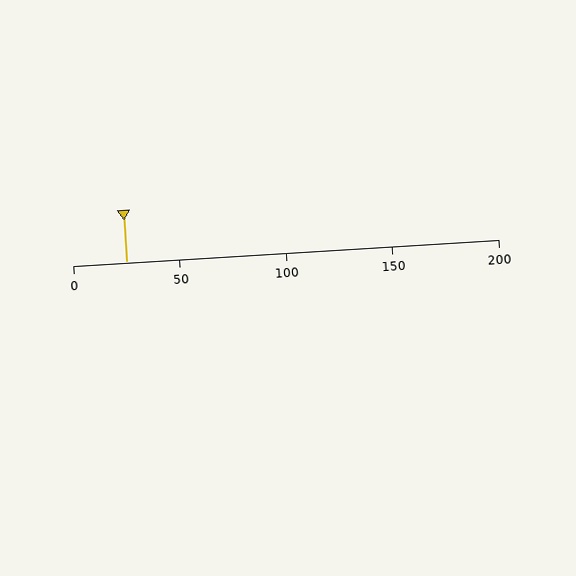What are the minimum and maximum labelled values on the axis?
The axis runs from 0 to 200.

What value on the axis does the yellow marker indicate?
The marker indicates approximately 25.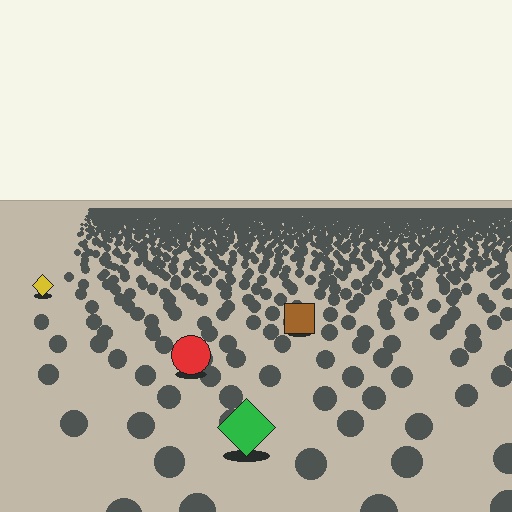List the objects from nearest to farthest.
From nearest to farthest: the green diamond, the red circle, the brown square, the yellow diamond.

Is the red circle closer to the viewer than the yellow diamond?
Yes. The red circle is closer — you can tell from the texture gradient: the ground texture is coarser near it.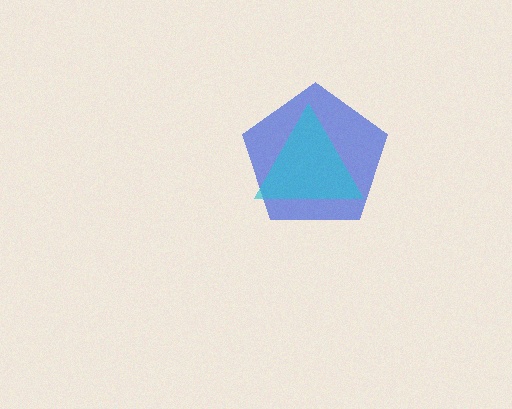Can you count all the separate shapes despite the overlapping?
Yes, there are 2 separate shapes.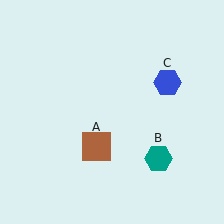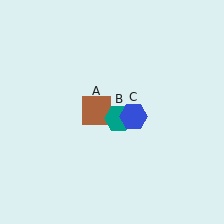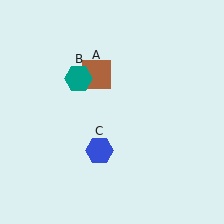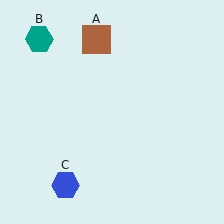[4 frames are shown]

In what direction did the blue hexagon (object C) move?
The blue hexagon (object C) moved down and to the left.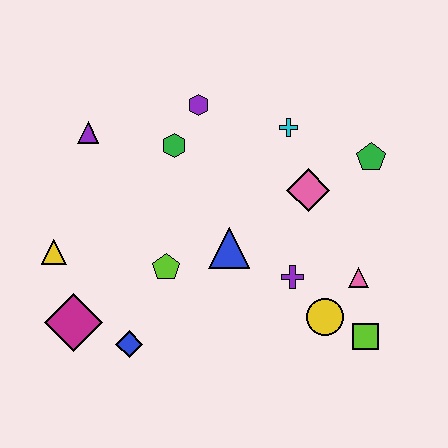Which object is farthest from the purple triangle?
The lime square is farthest from the purple triangle.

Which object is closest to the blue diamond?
The magenta diamond is closest to the blue diamond.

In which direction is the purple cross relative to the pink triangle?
The purple cross is to the left of the pink triangle.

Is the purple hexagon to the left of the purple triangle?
No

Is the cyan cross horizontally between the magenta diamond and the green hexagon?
No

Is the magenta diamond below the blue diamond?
No